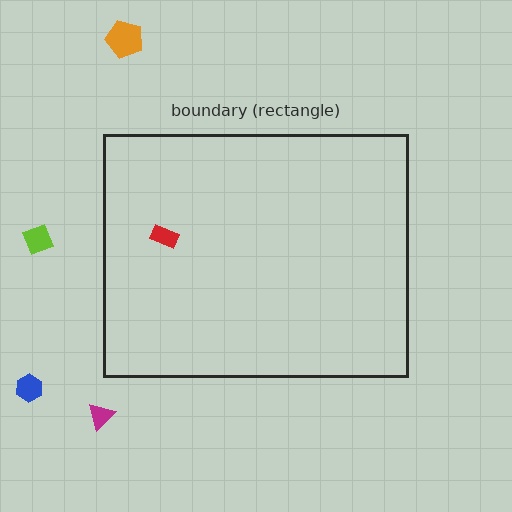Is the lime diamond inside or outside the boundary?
Outside.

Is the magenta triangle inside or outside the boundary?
Outside.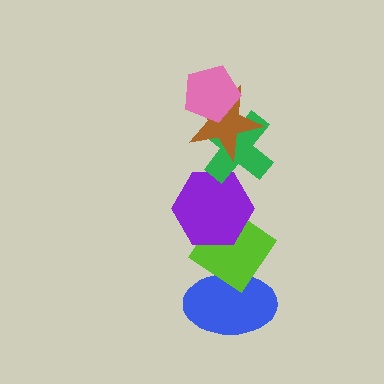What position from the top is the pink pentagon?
The pink pentagon is 1st from the top.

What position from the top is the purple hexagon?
The purple hexagon is 4th from the top.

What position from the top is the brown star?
The brown star is 2nd from the top.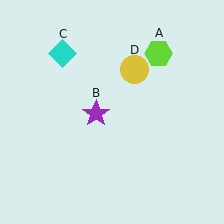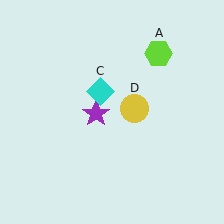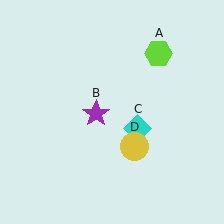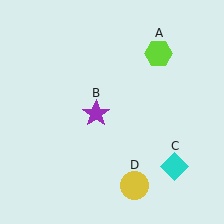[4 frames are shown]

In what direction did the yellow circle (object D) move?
The yellow circle (object D) moved down.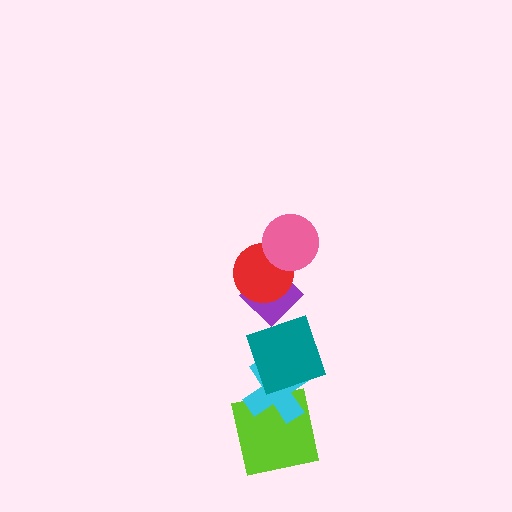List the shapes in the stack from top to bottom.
From top to bottom: the pink circle, the red circle, the purple diamond, the teal square, the cyan cross, the lime square.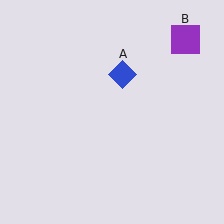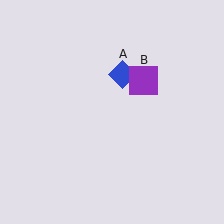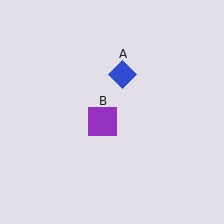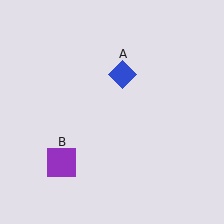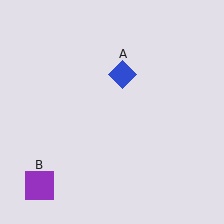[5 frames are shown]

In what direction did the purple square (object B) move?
The purple square (object B) moved down and to the left.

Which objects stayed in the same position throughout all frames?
Blue diamond (object A) remained stationary.